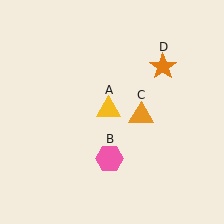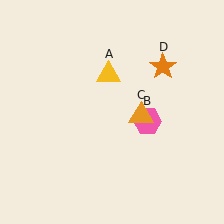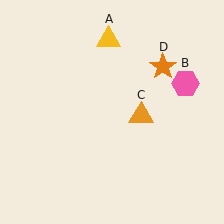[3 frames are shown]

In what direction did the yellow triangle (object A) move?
The yellow triangle (object A) moved up.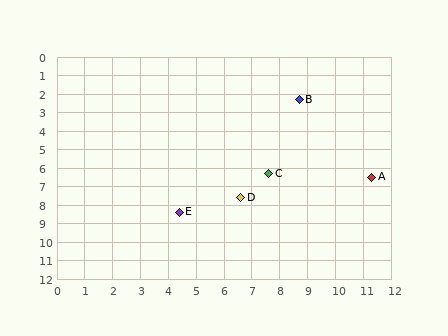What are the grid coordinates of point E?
Point E is at approximately (4.4, 8.4).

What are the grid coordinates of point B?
Point B is at approximately (8.7, 2.3).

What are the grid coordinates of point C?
Point C is at approximately (7.6, 6.3).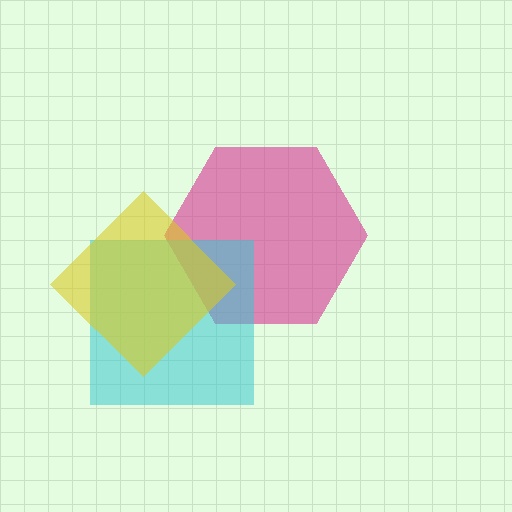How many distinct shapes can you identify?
There are 3 distinct shapes: a magenta hexagon, a cyan square, a yellow diamond.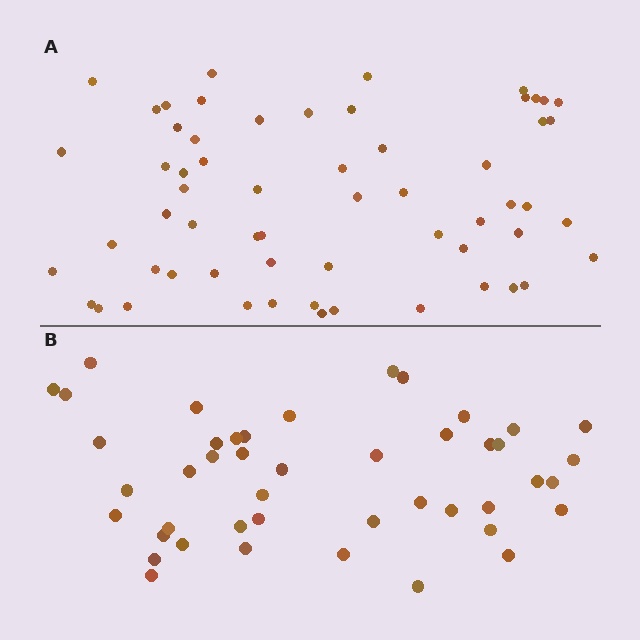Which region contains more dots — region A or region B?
Region A (the top region) has more dots.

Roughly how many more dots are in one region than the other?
Region A has approximately 15 more dots than region B.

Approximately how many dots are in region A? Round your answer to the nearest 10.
About 60 dots.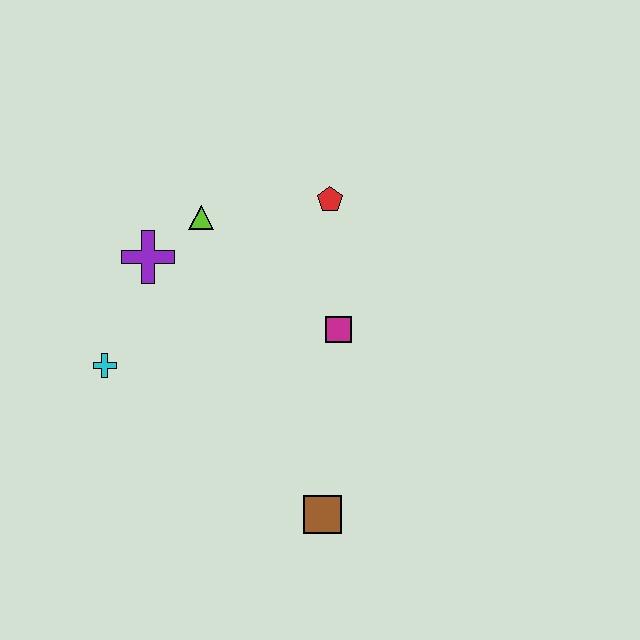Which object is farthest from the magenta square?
The cyan cross is farthest from the magenta square.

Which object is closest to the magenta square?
The red pentagon is closest to the magenta square.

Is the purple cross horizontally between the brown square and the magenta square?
No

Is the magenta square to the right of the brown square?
Yes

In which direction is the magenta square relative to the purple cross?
The magenta square is to the right of the purple cross.